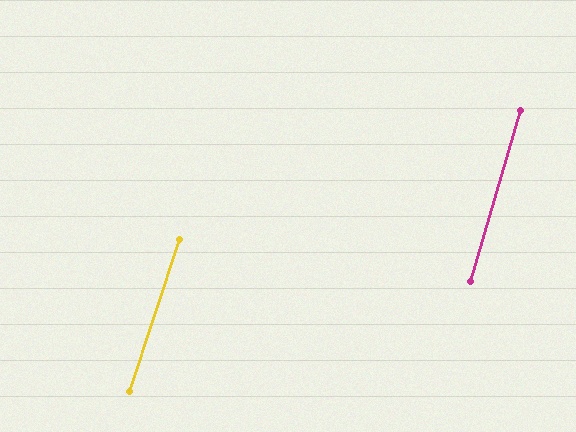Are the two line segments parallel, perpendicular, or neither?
Parallel — their directions differ by only 1.7°.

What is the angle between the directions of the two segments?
Approximately 2 degrees.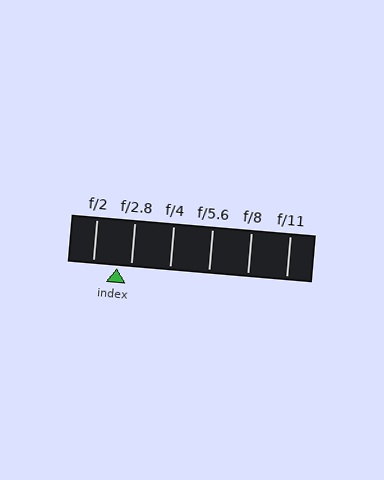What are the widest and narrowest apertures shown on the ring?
The widest aperture shown is f/2 and the narrowest is f/11.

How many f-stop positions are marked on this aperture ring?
There are 6 f-stop positions marked.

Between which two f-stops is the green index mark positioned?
The index mark is between f/2 and f/2.8.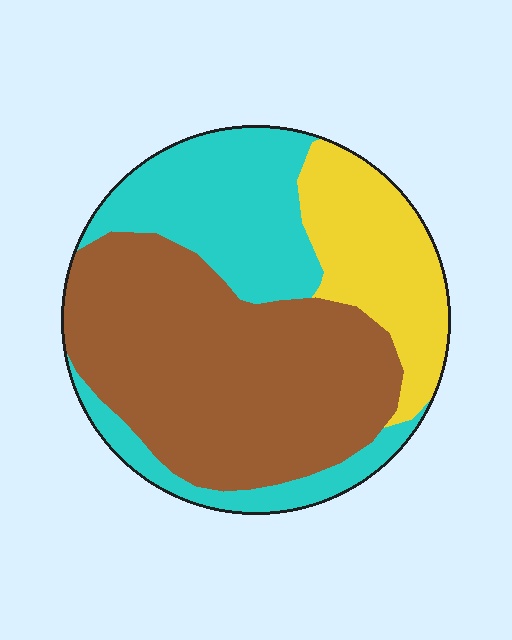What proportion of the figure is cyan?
Cyan covers roughly 30% of the figure.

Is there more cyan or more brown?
Brown.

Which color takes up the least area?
Yellow, at roughly 20%.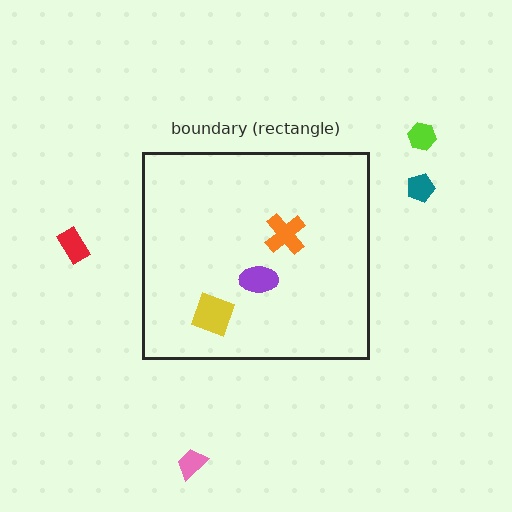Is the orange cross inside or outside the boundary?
Inside.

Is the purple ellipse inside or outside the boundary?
Inside.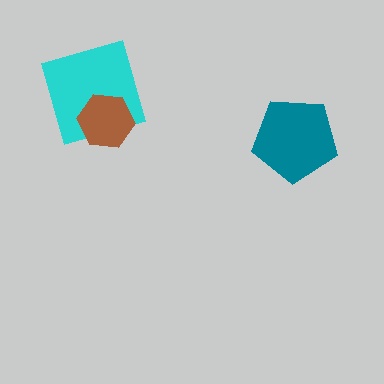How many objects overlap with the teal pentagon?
0 objects overlap with the teal pentagon.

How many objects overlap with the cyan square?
1 object overlaps with the cyan square.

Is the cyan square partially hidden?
Yes, it is partially covered by another shape.